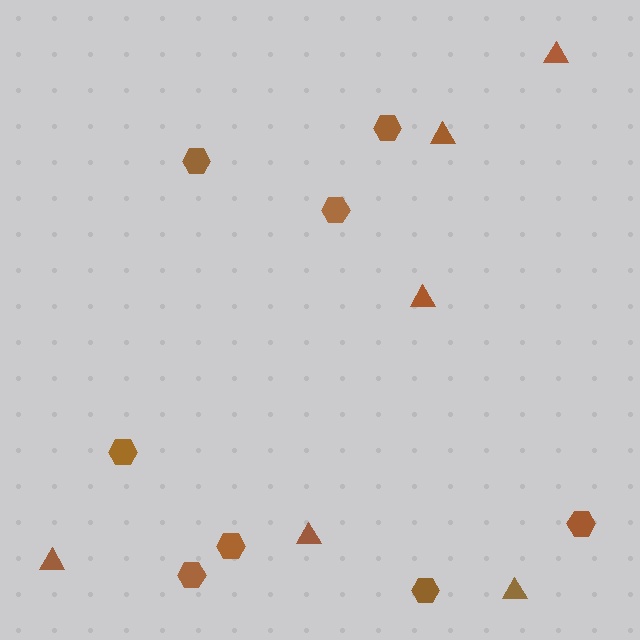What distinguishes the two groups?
There are 2 groups: one group of triangles (6) and one group of hexagons (8).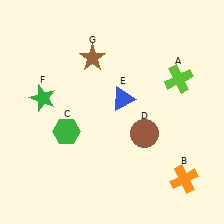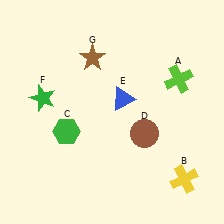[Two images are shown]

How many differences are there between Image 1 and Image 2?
There is 1 difference between the two images.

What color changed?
The cross (B) changed from orange in Image 1 to yellow in Image 2.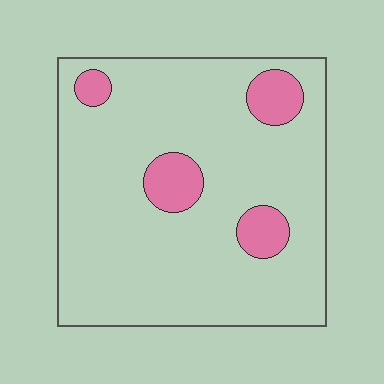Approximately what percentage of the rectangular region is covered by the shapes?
Approximately 10%.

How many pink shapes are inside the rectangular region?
4.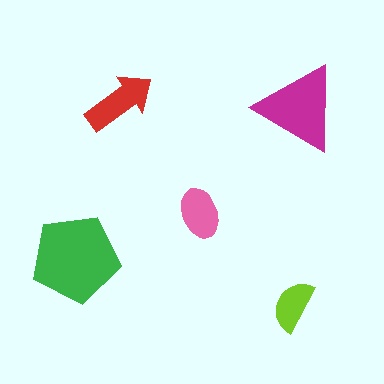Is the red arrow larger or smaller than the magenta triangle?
Smaller.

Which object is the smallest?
The lime semicircle.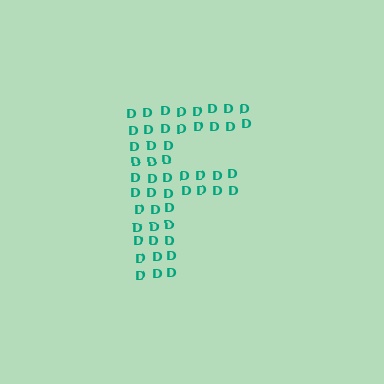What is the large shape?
The large shape is the letter F.